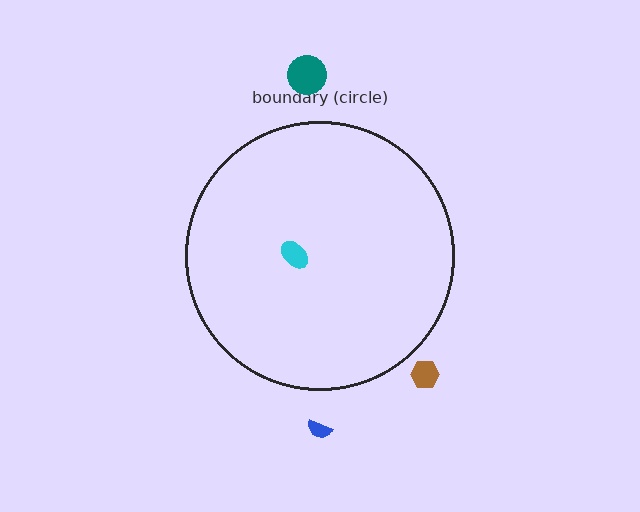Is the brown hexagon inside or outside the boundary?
Outside.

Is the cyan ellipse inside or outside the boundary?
Inside.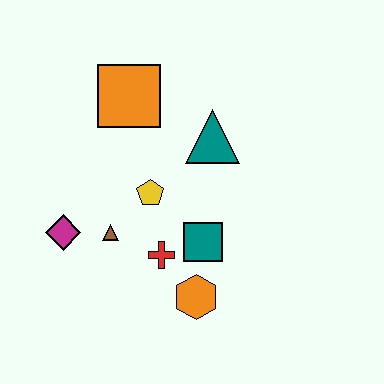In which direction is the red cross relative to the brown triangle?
The red cross is to the right of the brown triangle.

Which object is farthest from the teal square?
The orange square is farthest from the teal square.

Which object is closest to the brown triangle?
The magenta diamond is closest to the brown triangle.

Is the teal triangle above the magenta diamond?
Yes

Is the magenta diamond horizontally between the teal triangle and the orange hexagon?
No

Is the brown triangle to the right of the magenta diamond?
Yes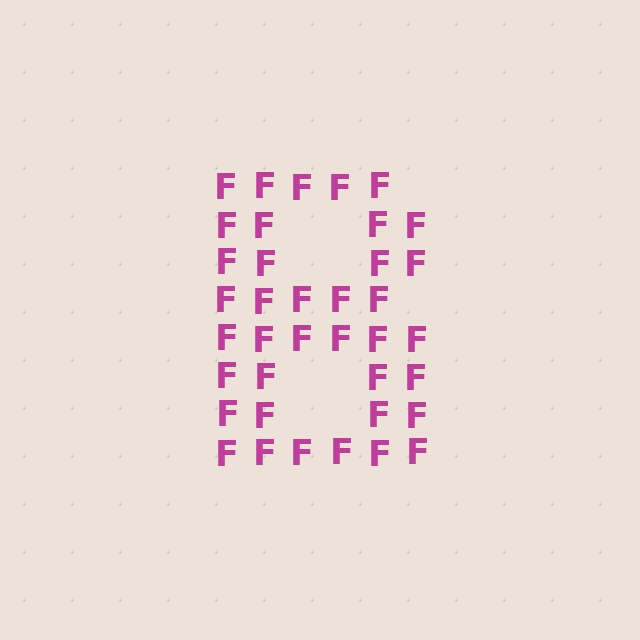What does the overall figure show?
The overall figure shows the letter B.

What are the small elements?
The small elements are letter F's.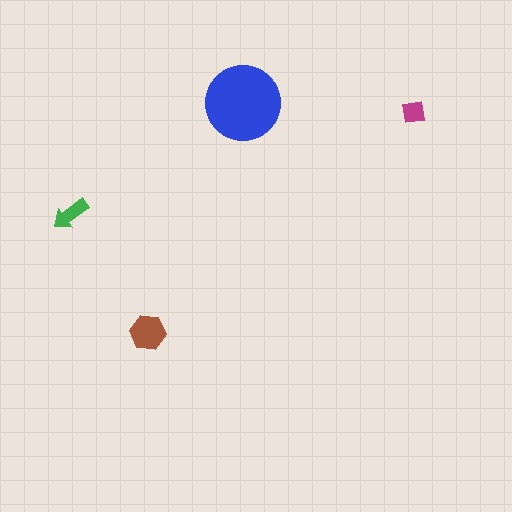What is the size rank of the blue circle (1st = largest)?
1st.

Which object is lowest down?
The brown hexagon is bottommost.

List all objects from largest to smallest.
The blue circle, the brown hexagon, the green arrow, the magenta square.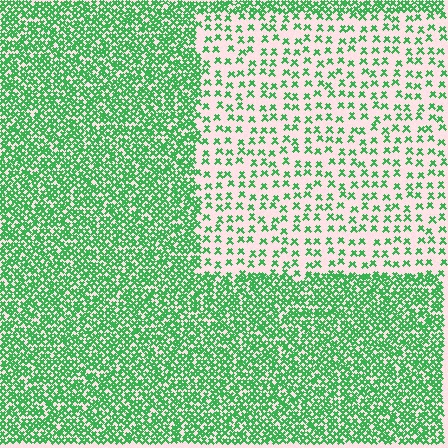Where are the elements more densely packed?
The elements are more densely packed outside the rectangle boundary.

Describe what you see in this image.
The image contains small green elements arranged at two different densities. A rectangle-shaped region is visible where the elements are less densely packed than the surrounding area.